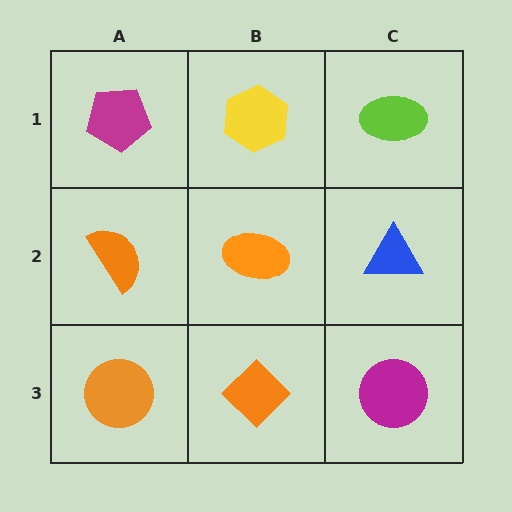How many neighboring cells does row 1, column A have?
2.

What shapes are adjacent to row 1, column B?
An orange ellipse (row 2, column B), a magenta pentagon (row 1, column A), a lime ellipse (row 1, column C).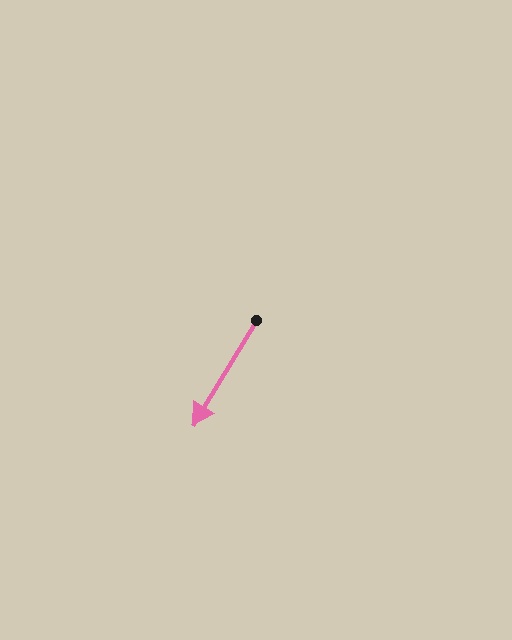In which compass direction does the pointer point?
Southwest.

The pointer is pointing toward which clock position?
Roughly 7 o'clock.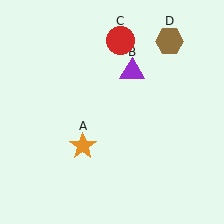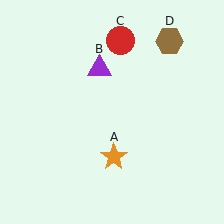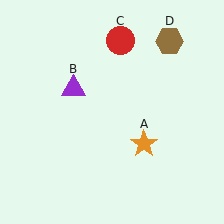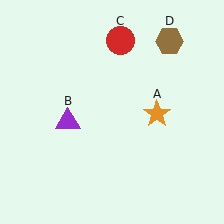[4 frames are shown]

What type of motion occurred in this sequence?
The orange star (object A), purple triangle (object B) rotated counterclockwise around the center of the scene.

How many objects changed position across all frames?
2 objects changed position: orange star (object A), purple triangle (object B).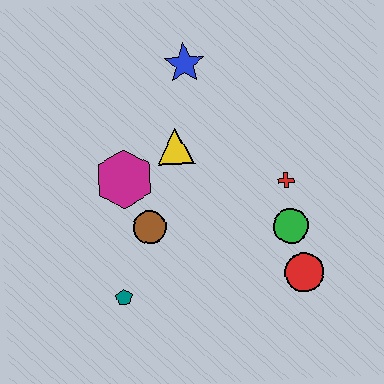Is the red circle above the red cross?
No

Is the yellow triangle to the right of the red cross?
No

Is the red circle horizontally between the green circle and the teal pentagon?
No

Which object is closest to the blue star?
The yellow triangle is closest to the blue star.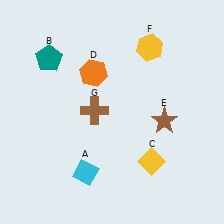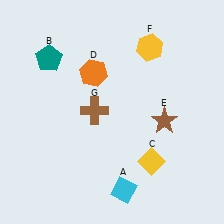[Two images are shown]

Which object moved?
The cyan diamond (A) moved right.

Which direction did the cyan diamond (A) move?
The cyan diamond (A) moved right.